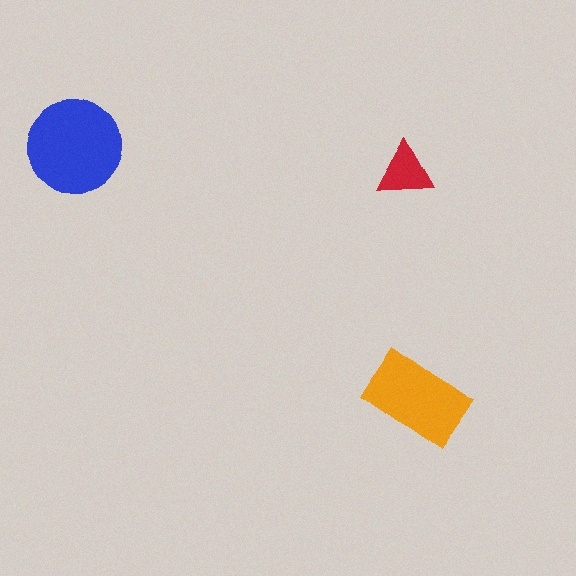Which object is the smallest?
The red triangle.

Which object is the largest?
The blue circle.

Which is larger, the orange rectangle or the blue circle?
The blue circle.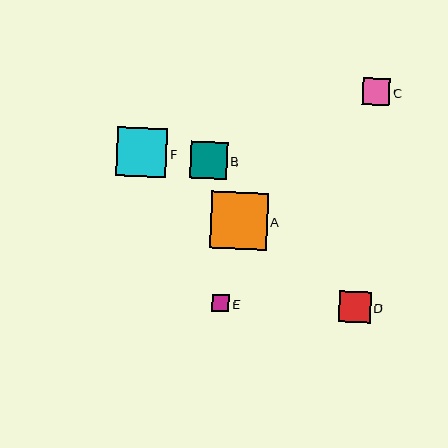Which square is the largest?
Square A is the largest with a size of approximately 57 pixels.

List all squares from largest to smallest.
From largest to smallest: A, F, B, D, C, E.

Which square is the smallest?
Square E is the smallest with a size of approximately 17 pixels.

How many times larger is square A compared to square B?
Square A is approximately 1.5 times the size of square B.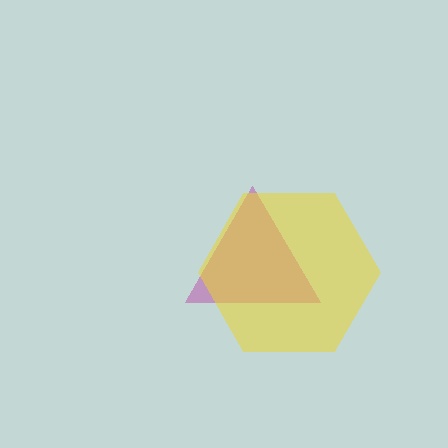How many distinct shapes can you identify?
There are 2 distinct shapes: a magenta triangle, a yellow hexagon.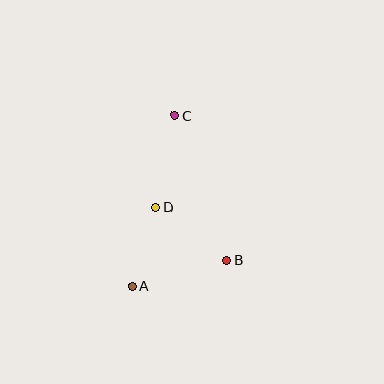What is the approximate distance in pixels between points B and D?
The distance between B and D is approximately 89 pixels.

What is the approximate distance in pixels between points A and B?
The distance between A and B is approximately 98 pixels.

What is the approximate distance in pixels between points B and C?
The distance between B and C is approximately 154 pixels.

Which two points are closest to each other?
Points A and D are closest to each other.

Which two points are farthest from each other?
Points A and C are farthest from each other.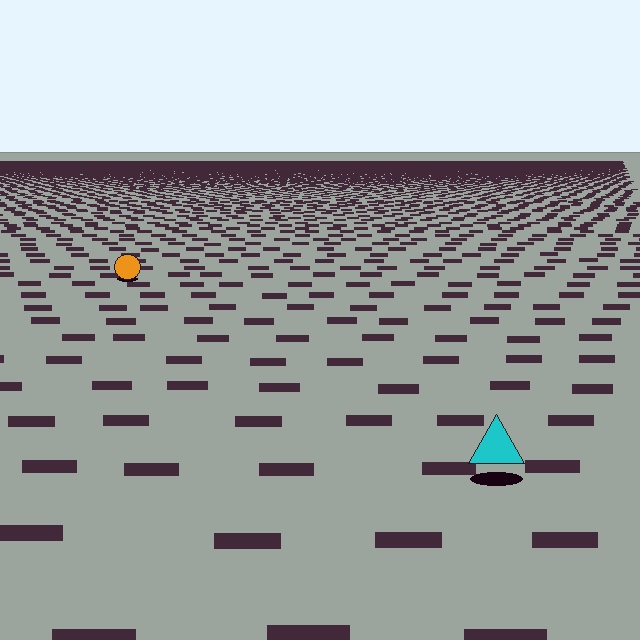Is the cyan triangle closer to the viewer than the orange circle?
Yes. The cyan triangle is closer — you can tell from the texture gradient: the ground texture is coarser near it.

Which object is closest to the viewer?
The cyan triangle is closest. The texture marks near it are larger and more spread out.